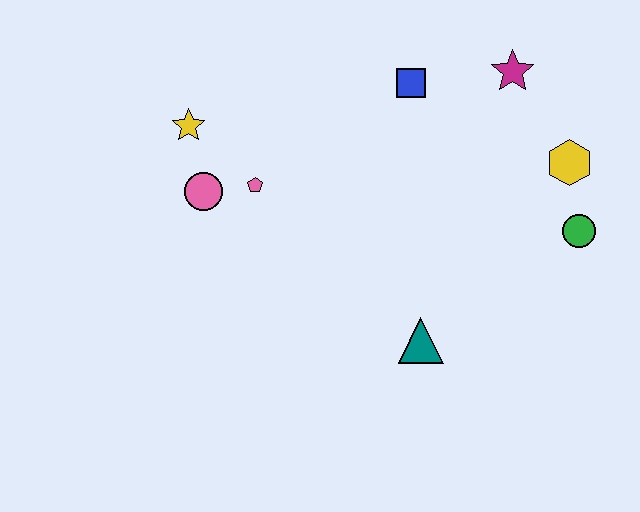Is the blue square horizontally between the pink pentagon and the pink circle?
No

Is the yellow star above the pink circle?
Yes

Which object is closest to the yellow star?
The pink circle is closest to the yellow star.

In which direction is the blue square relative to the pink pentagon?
The blue square is to the right of the pink pentagon.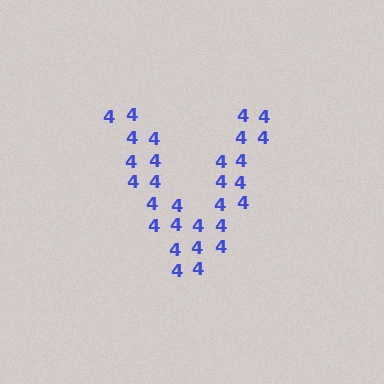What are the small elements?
The small elements are digit 4's.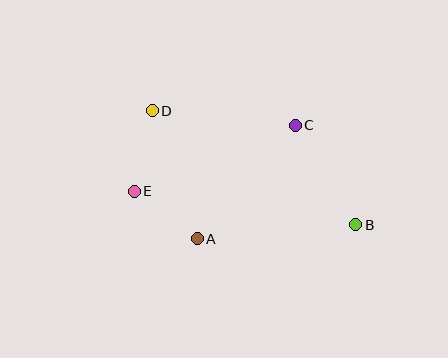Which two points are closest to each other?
Points A and E are closest to each other.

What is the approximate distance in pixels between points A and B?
The distance between A and B is approximately 159 pixels.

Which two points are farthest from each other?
Points B and D are farthest from each other.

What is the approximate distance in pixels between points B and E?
The distance between B and E is approximately 224 pixels.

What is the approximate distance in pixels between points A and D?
The distance between A and D is approximately 136 pixels.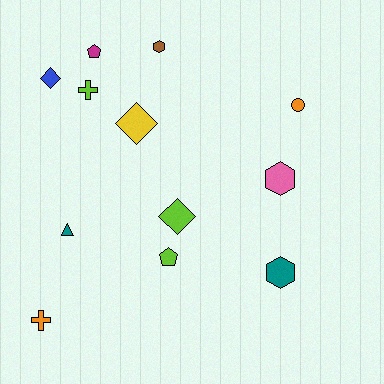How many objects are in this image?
There are 12 objects.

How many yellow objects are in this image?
There is 1 yellow object.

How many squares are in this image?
There are no squares.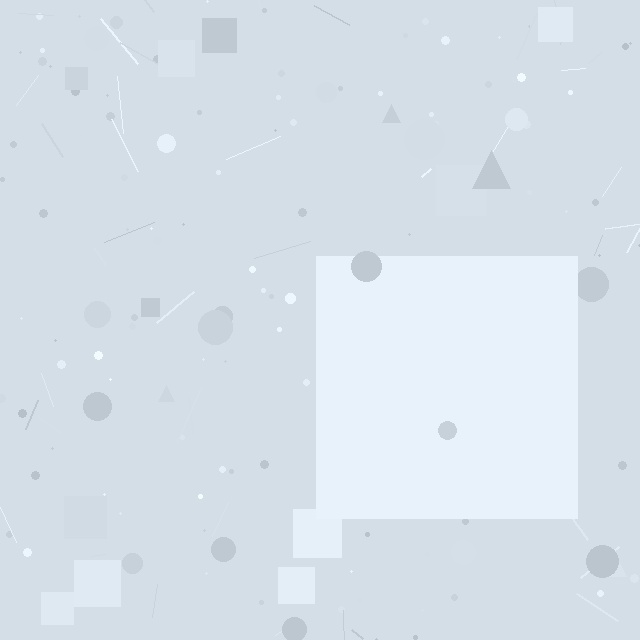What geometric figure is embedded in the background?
A square is embedded in the background.